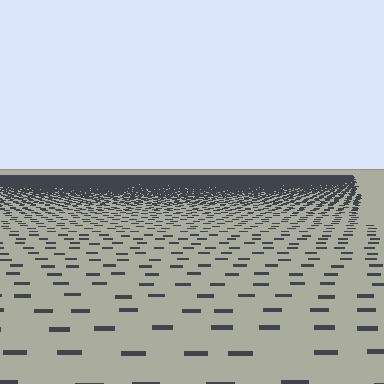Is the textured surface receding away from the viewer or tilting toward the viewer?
The surface is receding away from the viewer. Texture elements get smaller and denser toward the top.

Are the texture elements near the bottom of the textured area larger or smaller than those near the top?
Larger. Near the bottom, elements are closer to the viewer and appear at a bigger on-screen size.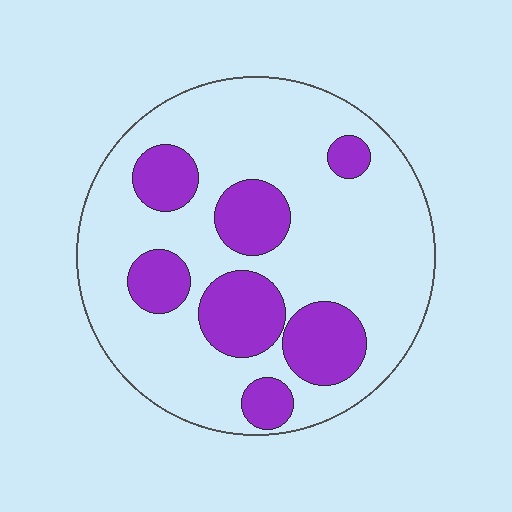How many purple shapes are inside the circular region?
7.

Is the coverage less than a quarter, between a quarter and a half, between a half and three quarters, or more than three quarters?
Between a quarter and a half.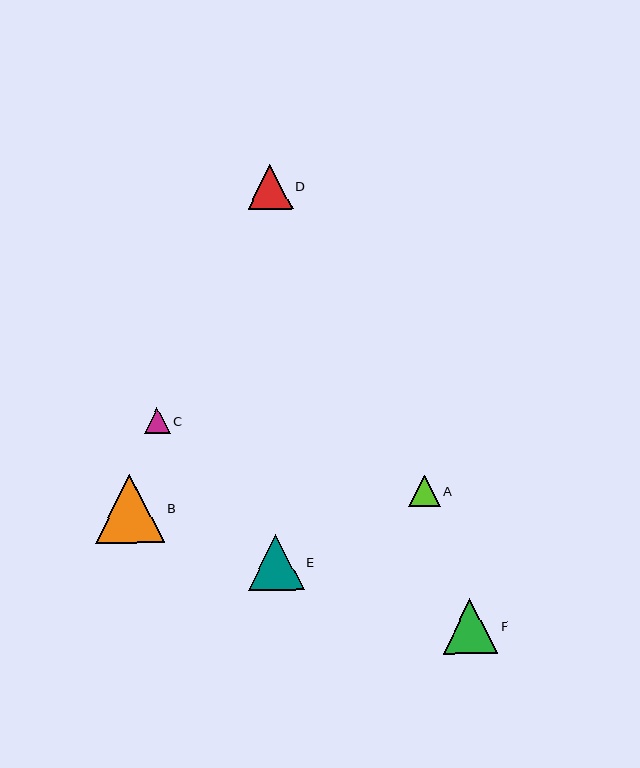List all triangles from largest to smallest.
From largest to smallest: B, E, F, D, A, C.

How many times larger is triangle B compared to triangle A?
Triangle B is approximately 2.2 times the size of triangle A.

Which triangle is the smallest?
Triangle C is the smallest with a size of approximately 25 pixels.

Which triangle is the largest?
Triangle B is the largest with a size of approximately 69 pixels.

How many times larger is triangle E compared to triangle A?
Triangle E is approximately 1.8 times the size of triangle A.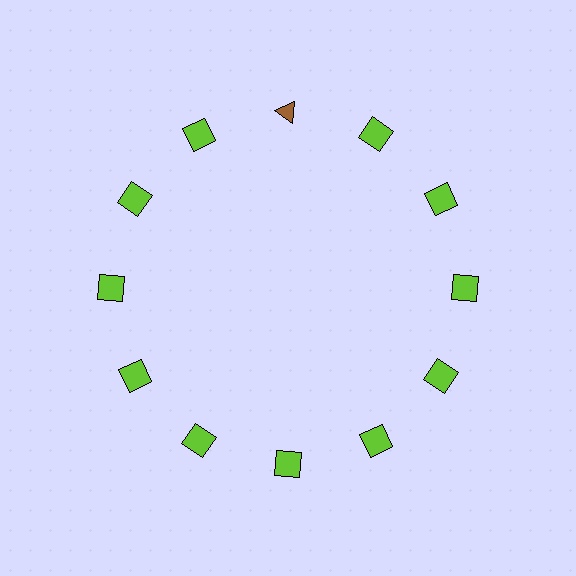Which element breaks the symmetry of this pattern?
The brown triangle at roughly the 12 o'clock position breaks the symmetry. All other shapes are lime squares.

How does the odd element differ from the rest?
It differs in both color (brown instead of lime) and shape (triangle instead of square).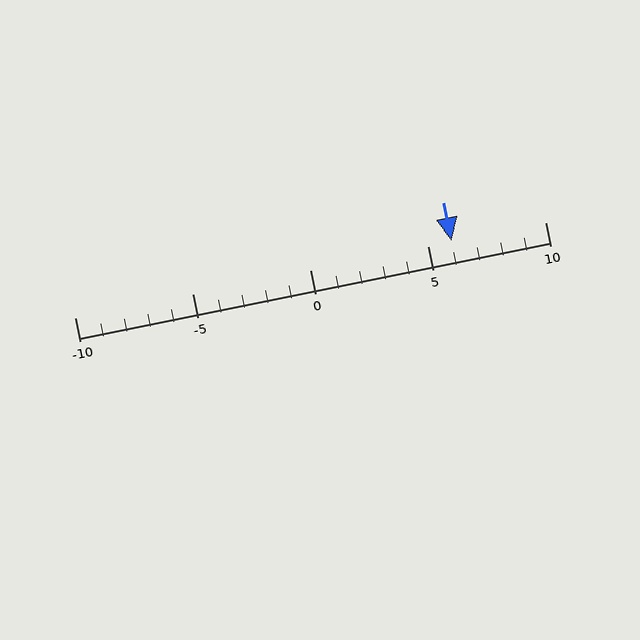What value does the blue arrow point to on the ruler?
The blue arrow points to approximately 6.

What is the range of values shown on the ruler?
The ruler shows values from -10 to 10.